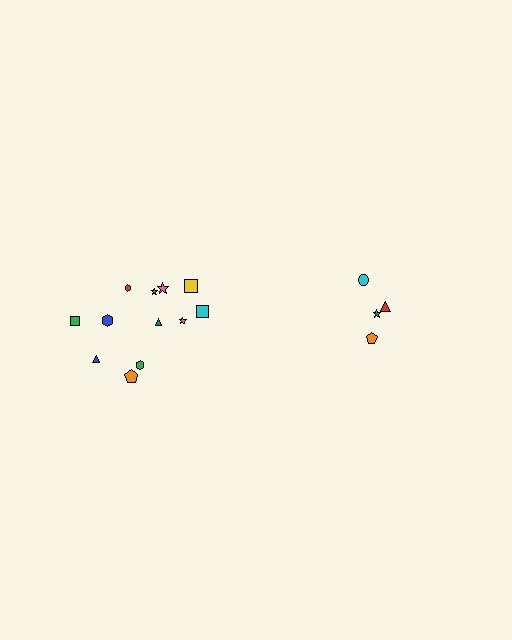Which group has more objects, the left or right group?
The left group.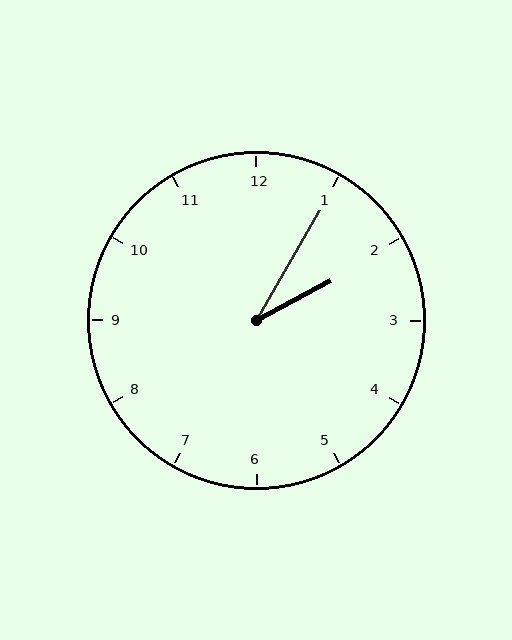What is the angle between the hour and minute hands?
Approximately 32 degrees.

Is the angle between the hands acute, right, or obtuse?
It is acute.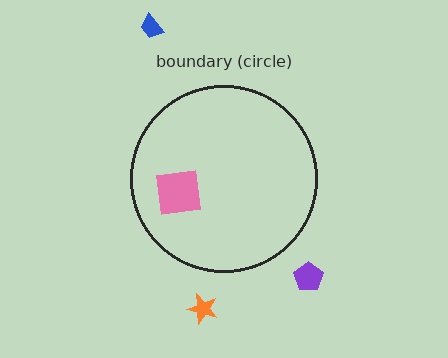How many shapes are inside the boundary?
1 inside, 3 outside.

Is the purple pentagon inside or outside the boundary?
Outside.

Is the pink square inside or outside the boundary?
Inside.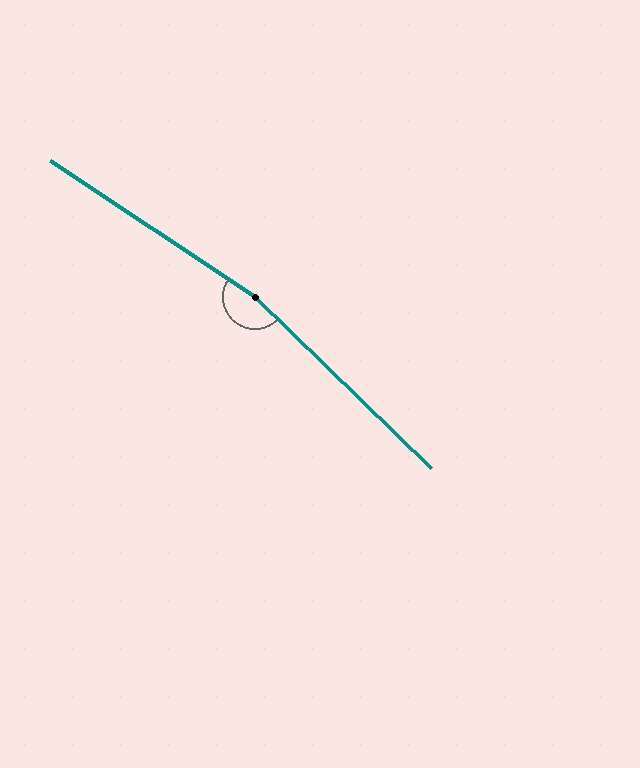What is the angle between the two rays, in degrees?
Approximately 169 degrees.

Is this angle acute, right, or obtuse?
It is obtuse.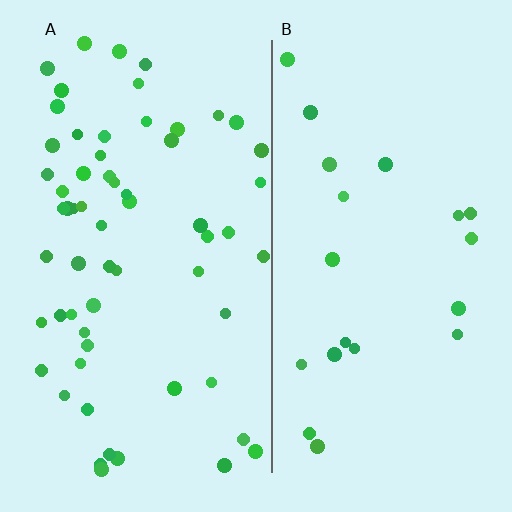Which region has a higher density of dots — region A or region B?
A (the left).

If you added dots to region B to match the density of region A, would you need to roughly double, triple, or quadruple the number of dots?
Approximately triple.